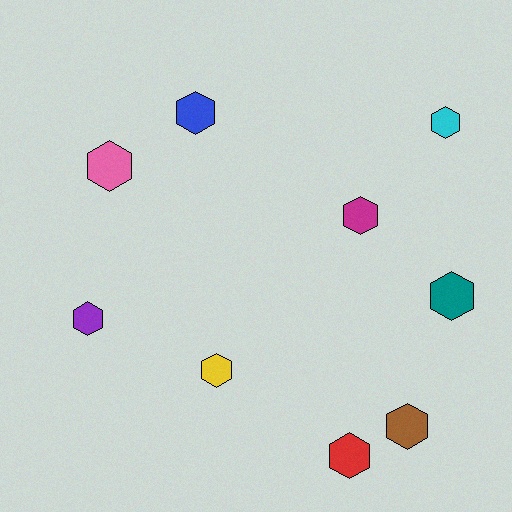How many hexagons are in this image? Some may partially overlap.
There are 9 hexagons.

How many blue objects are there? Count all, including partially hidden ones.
There is 1 blue object.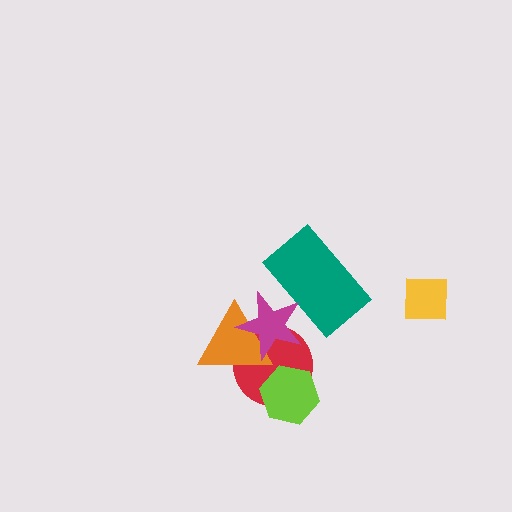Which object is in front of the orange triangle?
The magenta star is in front of the orange triangle.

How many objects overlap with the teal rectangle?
1 object overlaps with the teal rectangle.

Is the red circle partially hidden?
Yes, it is partially covered by another shape.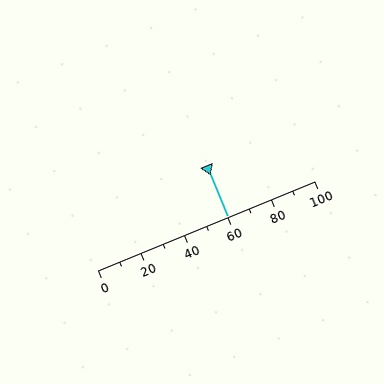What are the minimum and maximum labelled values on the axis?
The axis runs from 0 to 100.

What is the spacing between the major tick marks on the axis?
The major ticks are spaced 20 apart.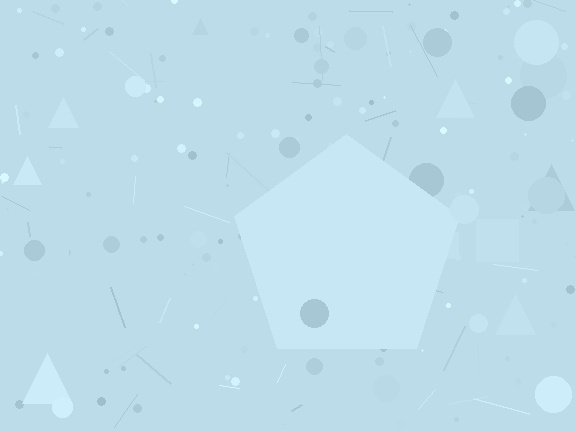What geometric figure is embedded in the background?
A pentagon is embedded in the background.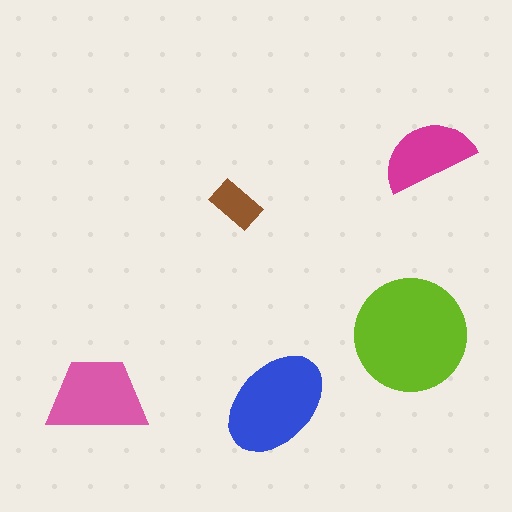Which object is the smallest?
The brown rectangle.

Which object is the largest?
The lime circle.